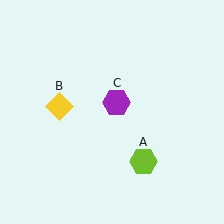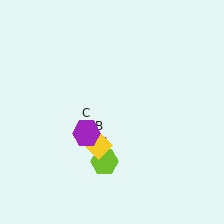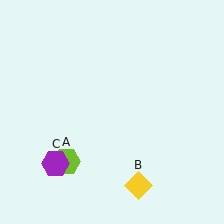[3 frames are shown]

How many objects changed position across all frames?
3 objects changed position: lime hexagon (object A), yellow diamond (object B), purple hexagon (object C).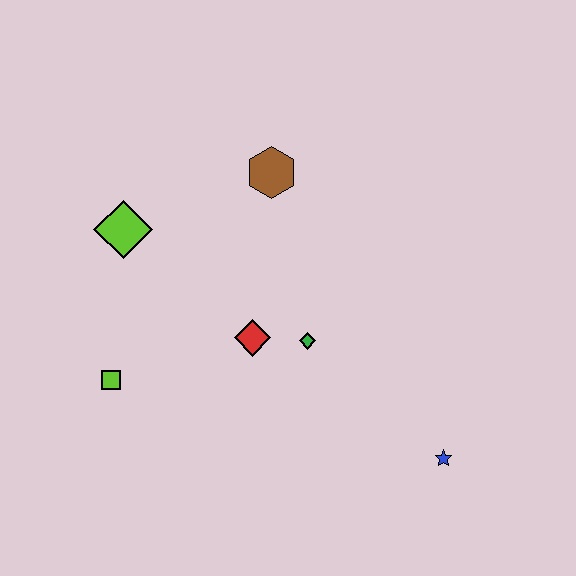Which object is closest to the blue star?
The green diamond is closest to the blue star.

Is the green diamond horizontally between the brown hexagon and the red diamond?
No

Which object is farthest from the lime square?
The blue star is farthest from the lime square.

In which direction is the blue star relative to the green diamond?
The blue star is to the right of the green diamond.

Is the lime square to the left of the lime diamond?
Yes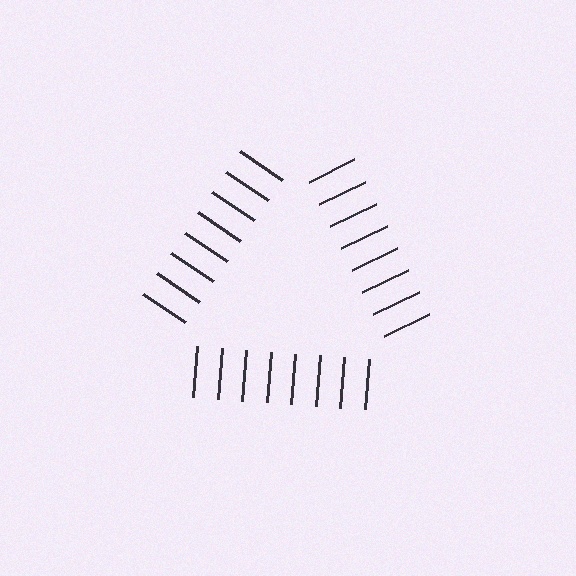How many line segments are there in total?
24 — 8 along each of the 3 edges.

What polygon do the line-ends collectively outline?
An illusory triangle — the line segments terminate on its edges but no continuous stroke is drawn.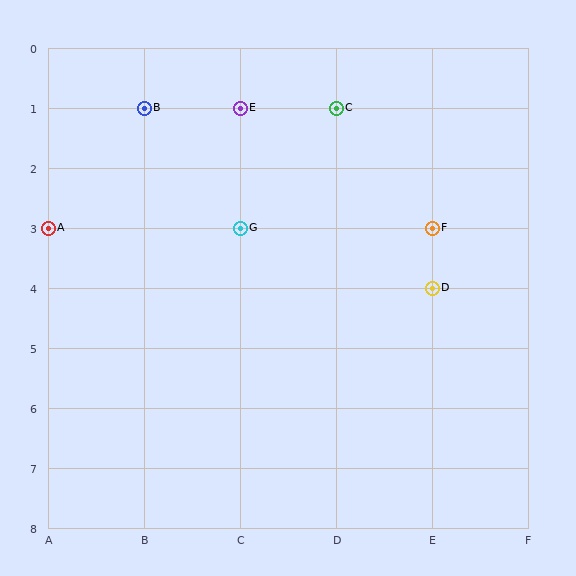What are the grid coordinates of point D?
Point D is at grid coordinates (E, 4).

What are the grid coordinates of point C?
Point C is at grid coordinates (D, 1).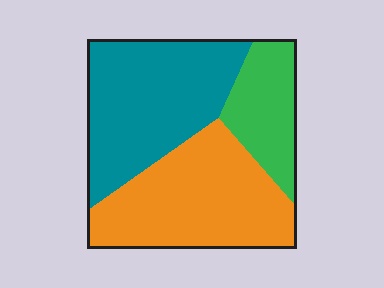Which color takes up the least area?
Green, at roughly 20%.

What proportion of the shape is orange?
Orange takes up about two fifths (2/5) of the shape.